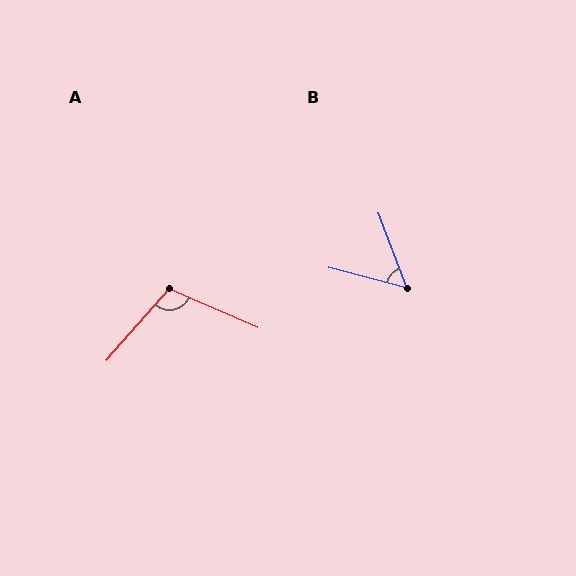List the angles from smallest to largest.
B (54°), A (107°).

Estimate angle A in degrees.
Approximately 107 degrees.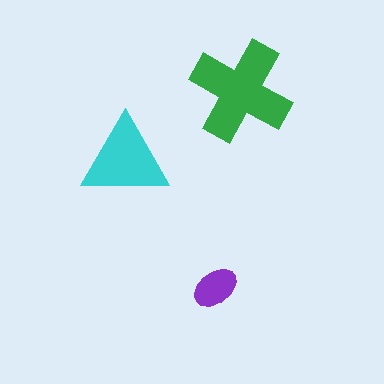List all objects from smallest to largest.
The purple ellipse, the cyan triangle, the green cross.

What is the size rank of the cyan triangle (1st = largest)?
2nd.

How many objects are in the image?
There are 3 objects in the image.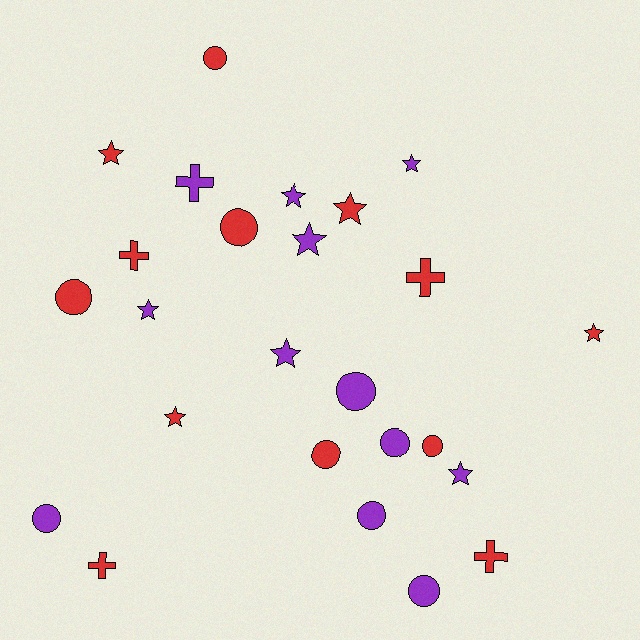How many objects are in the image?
There are 25 objects.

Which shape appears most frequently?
Circle, with 10 objects.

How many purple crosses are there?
There is 1 purple cross.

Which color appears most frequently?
Red, with 13 objects.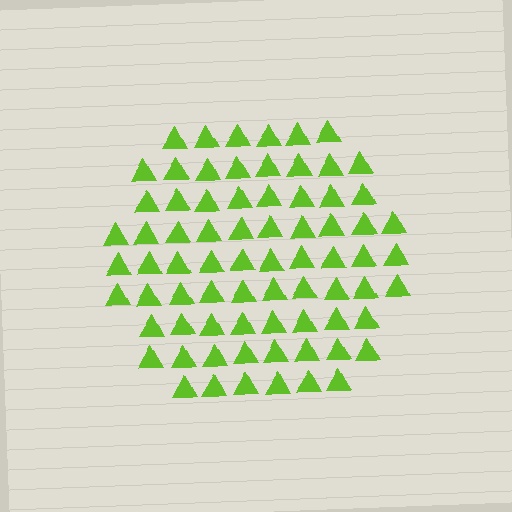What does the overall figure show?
The overall figure shows a hexagon.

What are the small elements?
The small elements are triangles.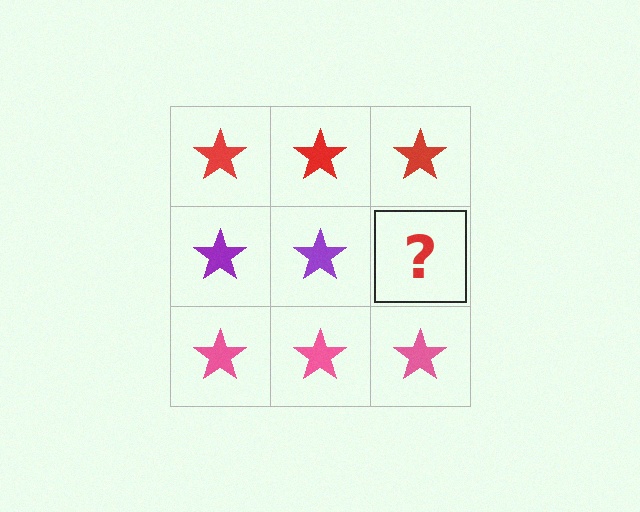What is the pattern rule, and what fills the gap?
The rule is that each row has a consistent color. The gap should be filled with a purple star.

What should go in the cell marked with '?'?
The missing cell should contain a purple star.